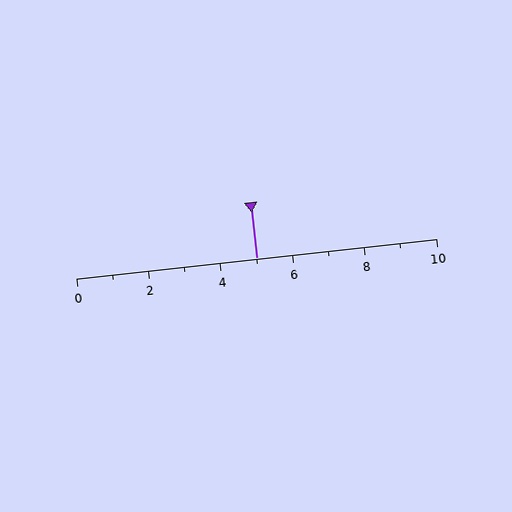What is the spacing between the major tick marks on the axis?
The major ticks are spaced 2 apart.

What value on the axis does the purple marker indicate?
The marker indicates approximately 5.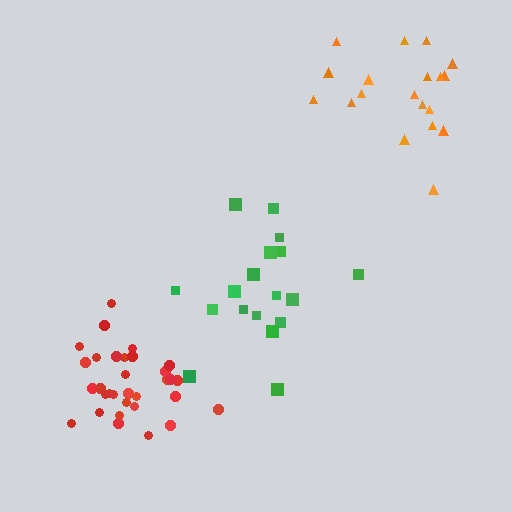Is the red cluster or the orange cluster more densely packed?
Red.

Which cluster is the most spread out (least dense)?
Green.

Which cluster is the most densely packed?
Red.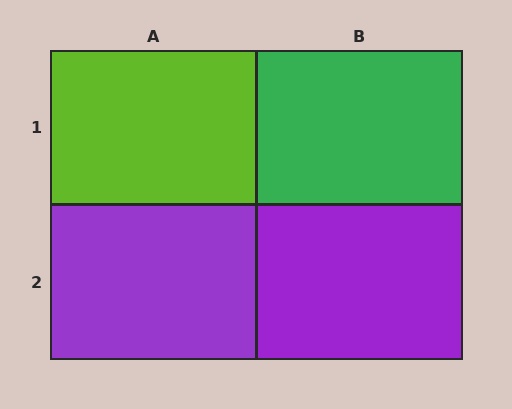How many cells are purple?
2 cells are purple.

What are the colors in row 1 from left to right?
Lime, green.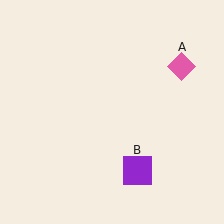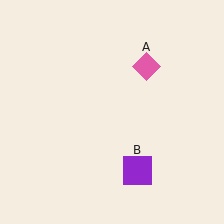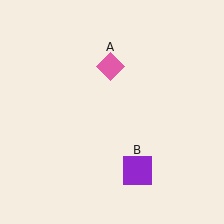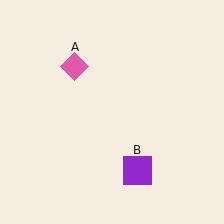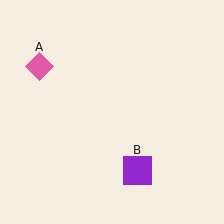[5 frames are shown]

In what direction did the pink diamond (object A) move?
The pink diamond (object A) moved left.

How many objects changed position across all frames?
1 object changed position: pink diamond (object A).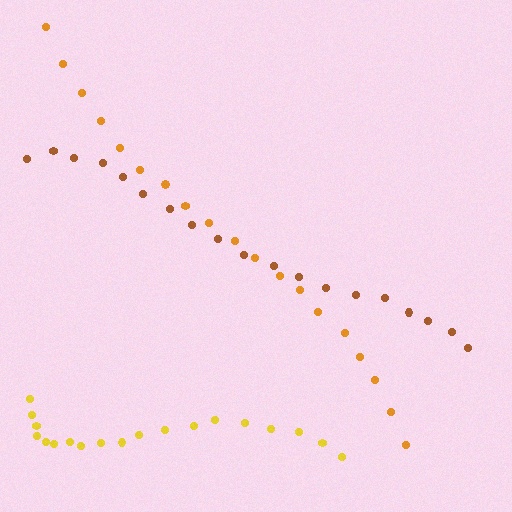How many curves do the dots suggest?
There are 3 distinct paths.